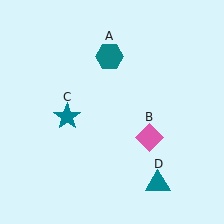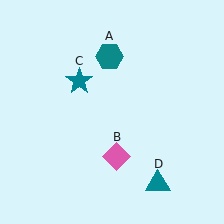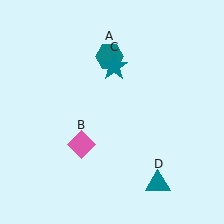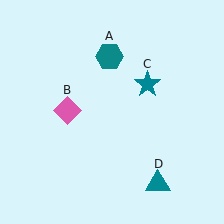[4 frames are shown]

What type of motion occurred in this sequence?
The pink diamond (object B), teal star (object C) rotated clockwise around the center of the scene.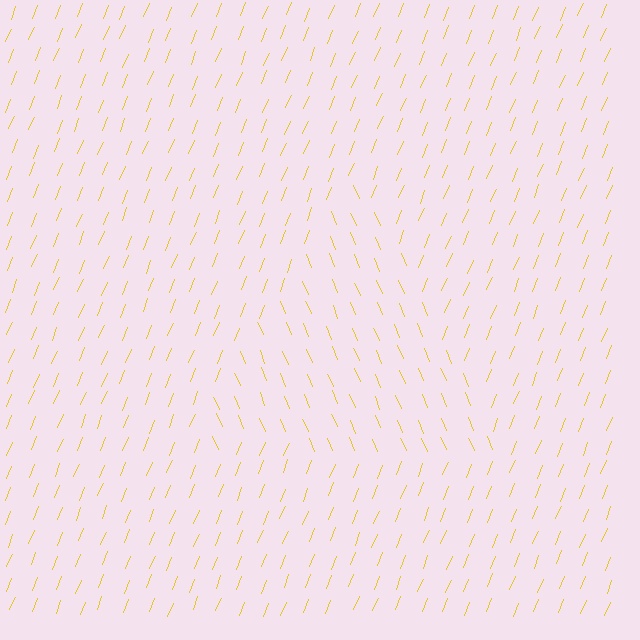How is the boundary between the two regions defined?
The boundary is defined purely by a change in line orientation (approximately 45 degrees difference). All lines are the same color and thickness.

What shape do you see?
I see a triangle.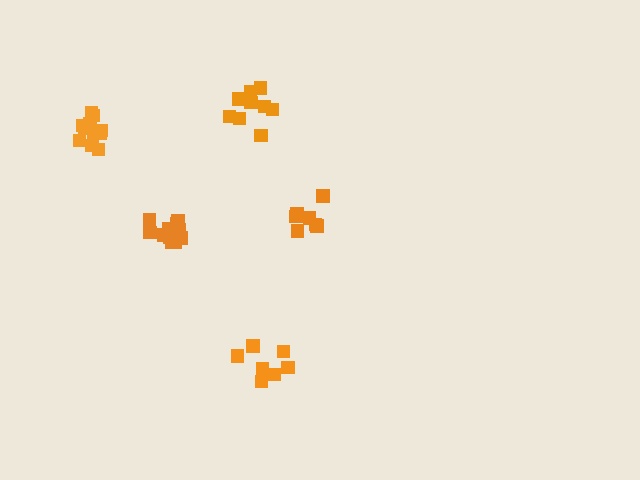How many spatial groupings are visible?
There are 5 spatial groupings.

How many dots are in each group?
Group 1: 12 dots, Group 2: 9 dots, Group 3: 7 dots, Group 4: 12 dots, Group 5: 7 dots (47 total).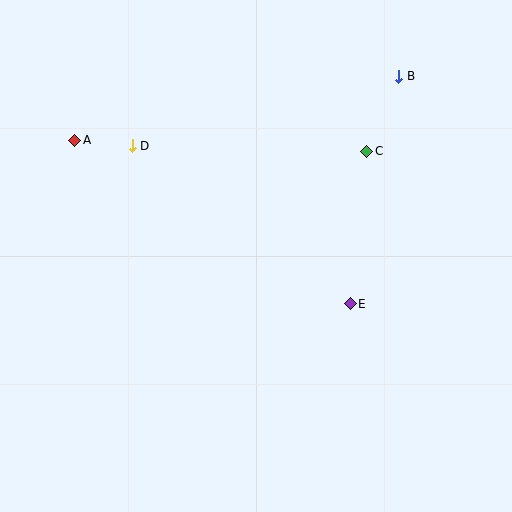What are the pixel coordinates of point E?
Point E is at (350, 304).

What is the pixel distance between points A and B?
The distance between A and B is 331 pixels.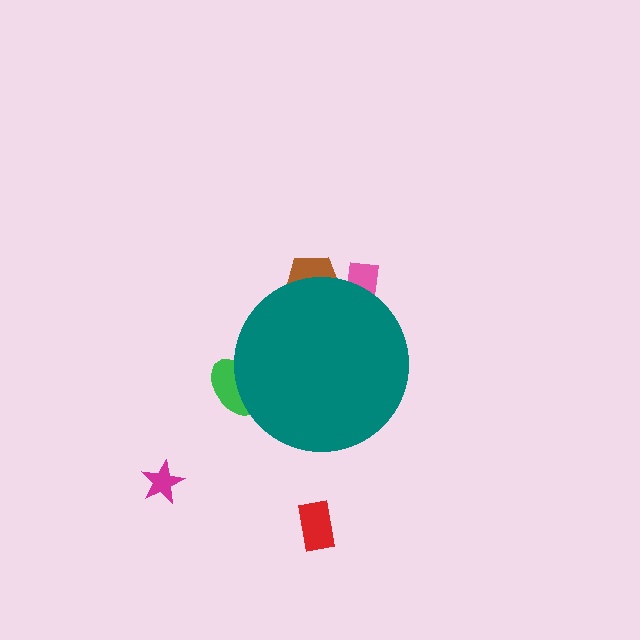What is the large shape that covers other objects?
A teal circle.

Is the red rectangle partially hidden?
No, the red rectangle is fully visible.